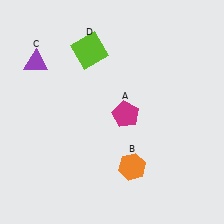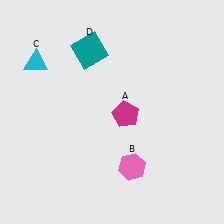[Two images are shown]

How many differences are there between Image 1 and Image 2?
There are 3 differences between the two images.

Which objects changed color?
B changed from orange to pink. C changed from purple to cyan. D changed from lime to teal.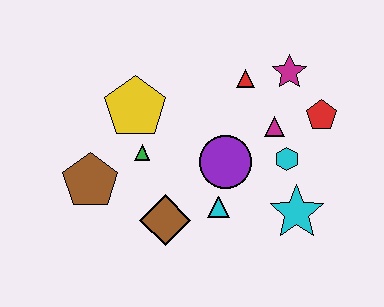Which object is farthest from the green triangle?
The red pentagon is farthest from the green triangle.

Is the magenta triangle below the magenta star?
Yes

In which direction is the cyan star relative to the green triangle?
The cyan star is to the right of the green triangle.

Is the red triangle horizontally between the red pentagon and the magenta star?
No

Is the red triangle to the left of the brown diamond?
No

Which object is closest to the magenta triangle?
The cyan hexagon is closest to the magenta triangle.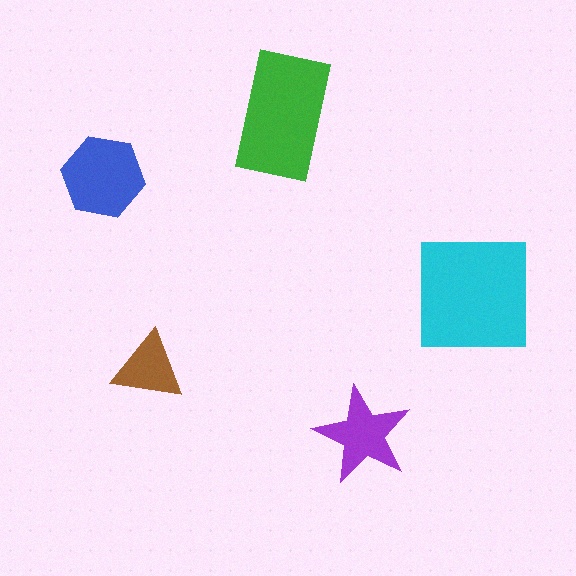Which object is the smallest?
The brown triangle.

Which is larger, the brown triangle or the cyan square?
The cyan square.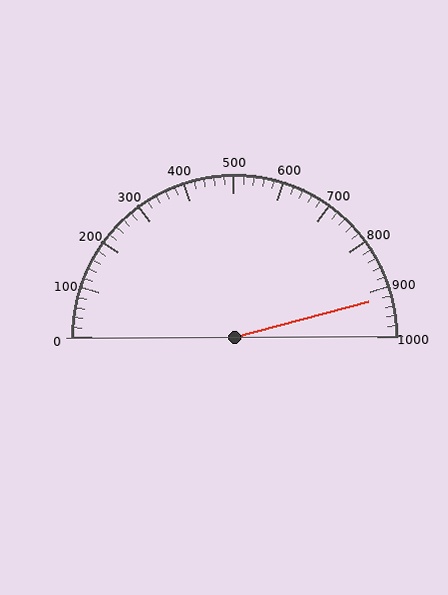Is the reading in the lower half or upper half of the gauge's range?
The reading is in the upper half of the range (0 to 1000).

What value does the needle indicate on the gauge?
The needle indicates approximately 920.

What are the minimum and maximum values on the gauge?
The gauge ranges from 0 to 1000.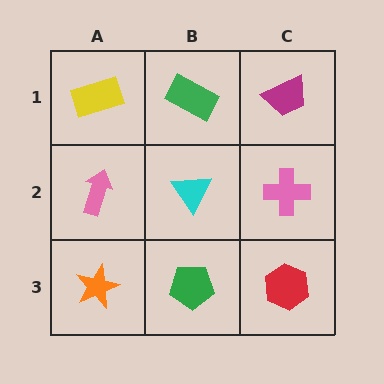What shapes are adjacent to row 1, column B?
A cyan triangle (row 2, column B), a yellow rectangle (row 1, column A), a magenta trapezoid (row 1, column C).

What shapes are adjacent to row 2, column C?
A magenta trapezoid (row 1, column C), a red hexagon (row 3, column C), a cyan triangle (row 2, column B).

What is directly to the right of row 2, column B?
A pink cross.